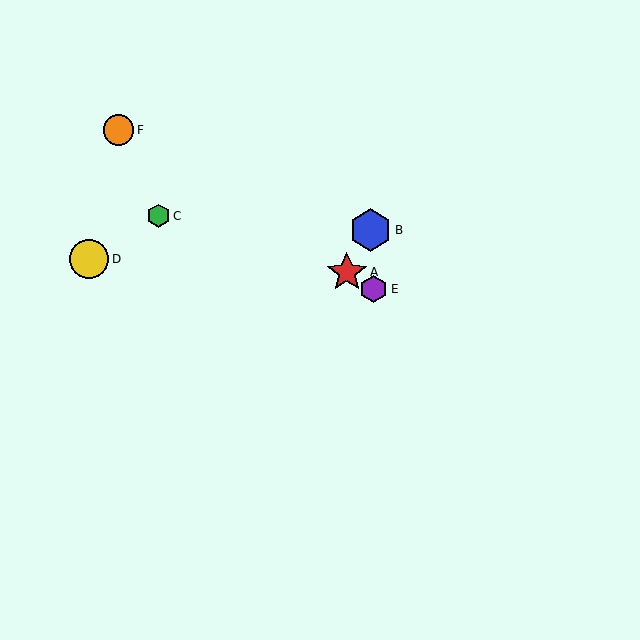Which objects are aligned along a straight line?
Objects A, E, F are aligned along a straight line.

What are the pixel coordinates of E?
Object E is at (374, 289).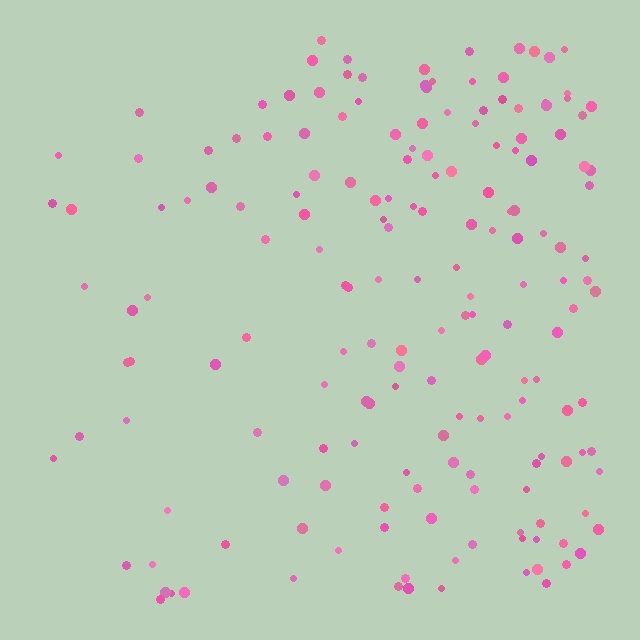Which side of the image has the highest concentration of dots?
The right.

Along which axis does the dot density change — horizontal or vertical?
Horizontal.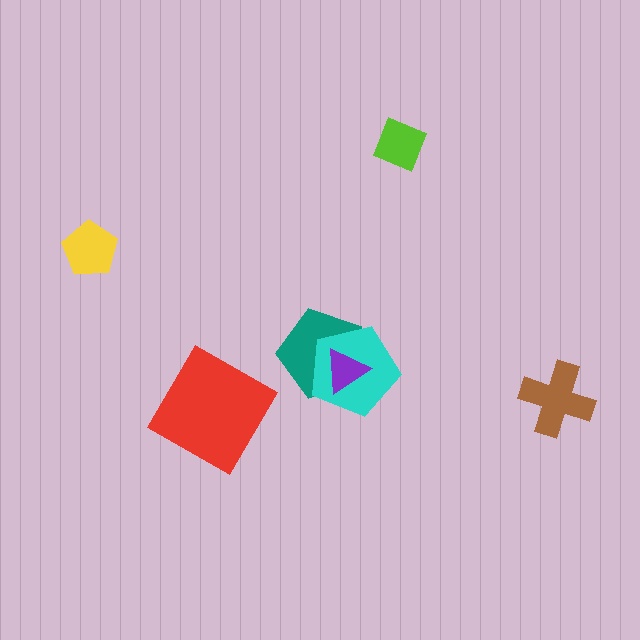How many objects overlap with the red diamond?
0 objects overlap with the red diamond.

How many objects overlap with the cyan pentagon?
2 objects overlap with the cyan pentagon.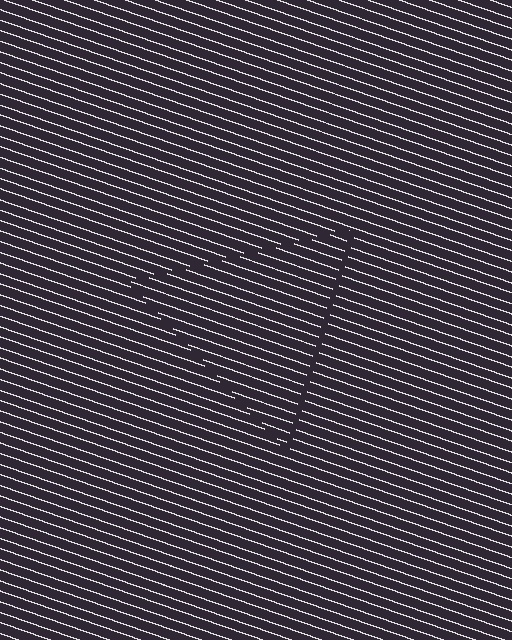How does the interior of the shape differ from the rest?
The interior of the shape contains the same grating, shifted by half a period — the contour is defined by the phase discontinuity where line-ends from the inner and outer gratings abut.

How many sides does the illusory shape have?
3 sides — the line-ends trace a triangle.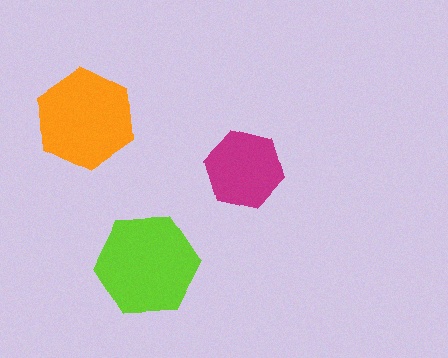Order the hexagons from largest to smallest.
the lime one, the orange one, the magenta one.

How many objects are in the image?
There are 3 objects in the image.